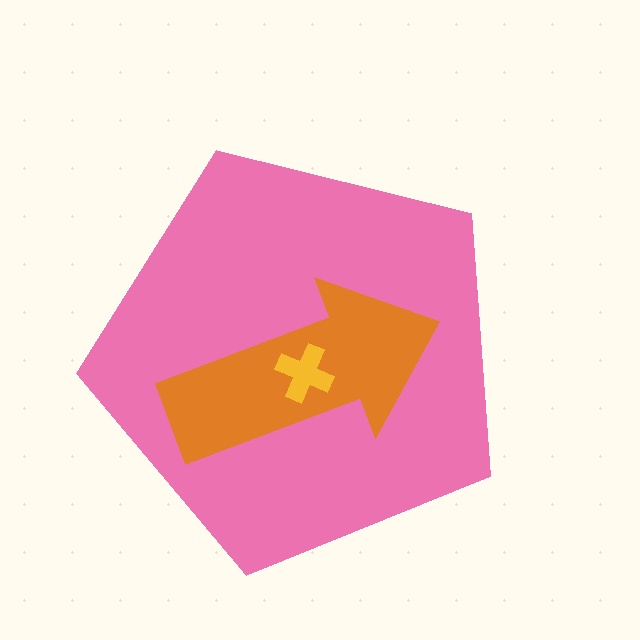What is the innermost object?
The yellow cross.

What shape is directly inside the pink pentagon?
The orange arrow.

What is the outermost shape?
The pink pentagon.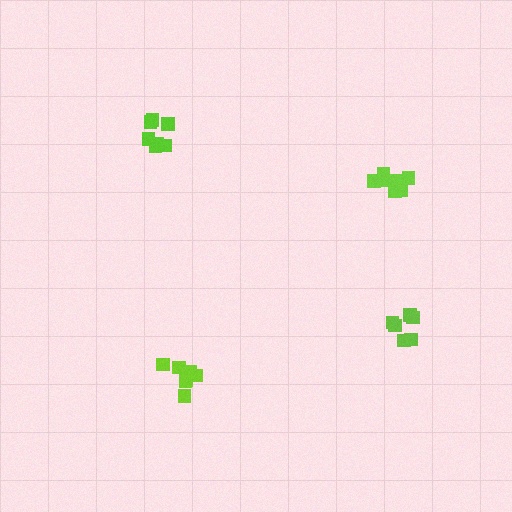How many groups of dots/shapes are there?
There are 4 groups.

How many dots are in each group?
Group 1: 7 dots, Group 2: 8 dots, Group 3: 6 dots, Group 4: 7 dots (28 total).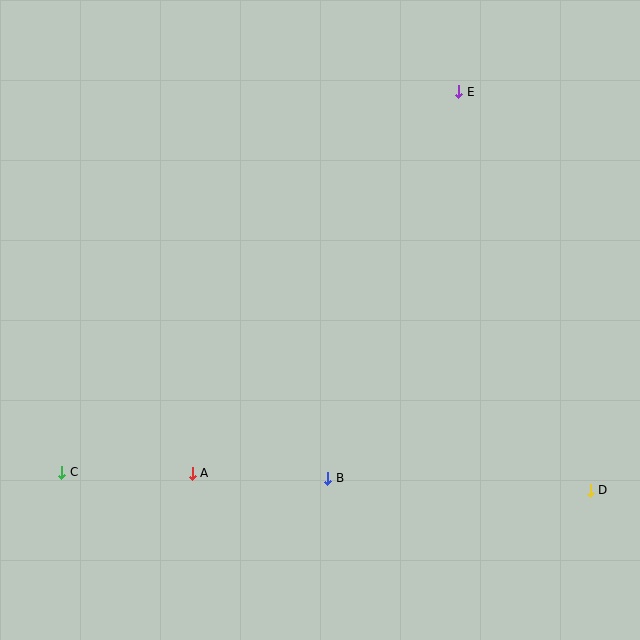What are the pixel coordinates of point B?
Point B is at (328, 478).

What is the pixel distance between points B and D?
The distance between B and D is 263 pixels.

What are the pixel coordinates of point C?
Point C is at (62, 472).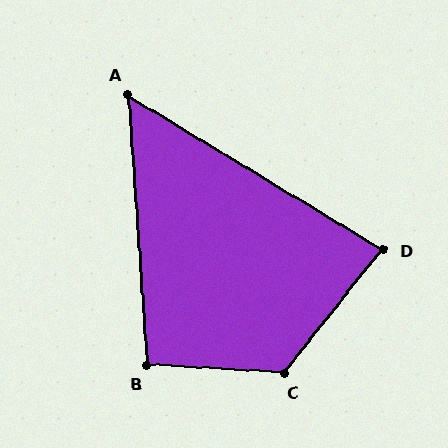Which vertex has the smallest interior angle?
A, at approximately 55 degrees.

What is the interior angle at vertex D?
Approximately 83 degrees (acute).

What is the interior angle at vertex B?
Approximately 97 degrees (obtuse).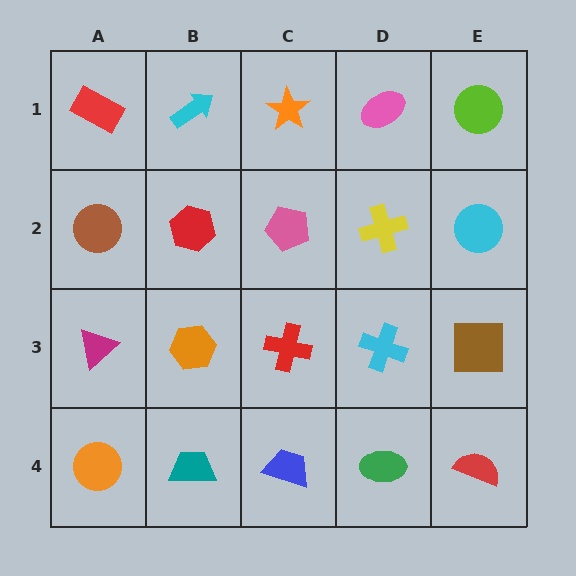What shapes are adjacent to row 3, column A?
A brown circle (row 2, column A), an orange circle (row 4, column A), an orange hexagon (row 3, column B).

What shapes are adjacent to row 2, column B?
A cyan arrow (row 1, column B), an orange hexagon (row 3, column B), a brown circle (row 2, column A), a pink pentagon (row 2, column C).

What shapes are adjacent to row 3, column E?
A cyan circle (row 2, column E), a red semicircle (row 4, column E), a cyan cross (row 3, column D).